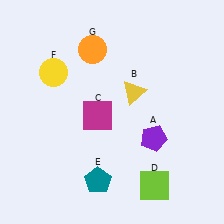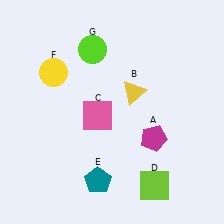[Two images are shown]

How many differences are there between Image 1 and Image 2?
There are 3 differences between the two images.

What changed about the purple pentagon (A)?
In Image 1, A is purple. In Image 2, it changed to magenta.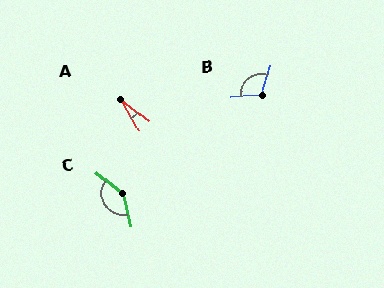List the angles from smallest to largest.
A (23°), B (110°), C (141°).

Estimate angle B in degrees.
Approximately 110 degrees.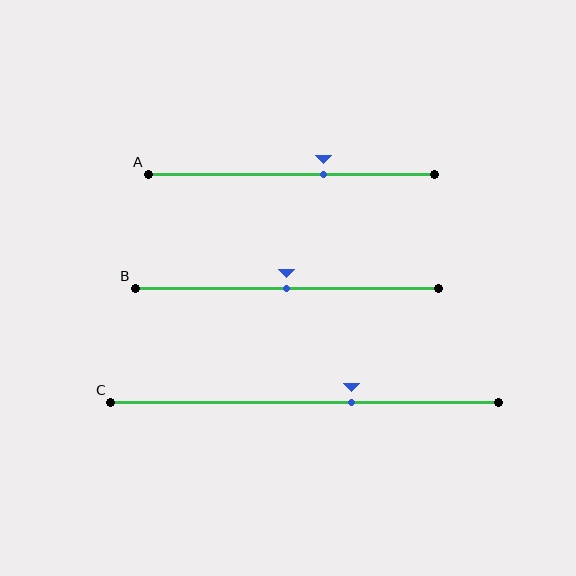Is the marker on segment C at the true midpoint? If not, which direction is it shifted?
No, the marker on segment C is shifted to the right by about 12% of the segment length.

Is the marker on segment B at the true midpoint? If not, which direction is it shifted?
Yes, the marker on segment B is at the true midpoint.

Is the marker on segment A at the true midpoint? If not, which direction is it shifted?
No, the marker on segment A is shifted to the right by about 11% of the segment length.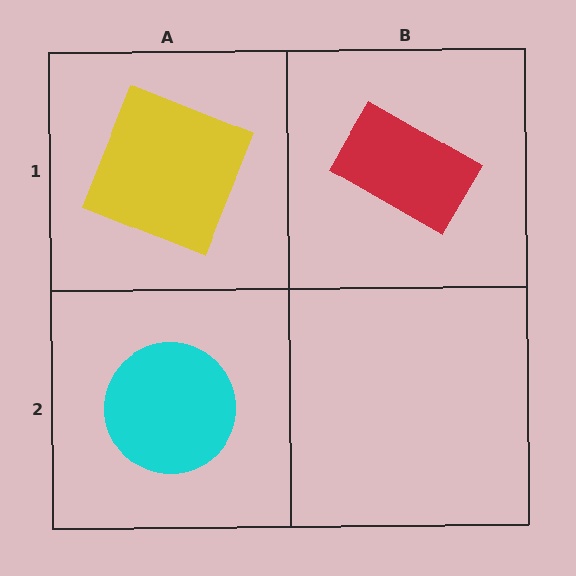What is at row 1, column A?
A yellow square.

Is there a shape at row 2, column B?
No, that cell is empty.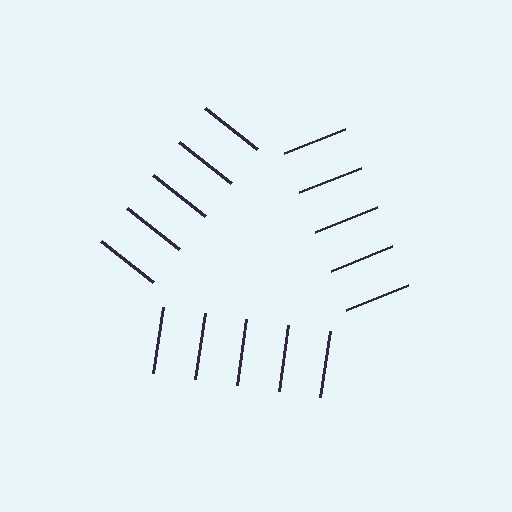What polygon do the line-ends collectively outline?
An illusory triangle — the line segments terminate on its edges but no continuous stroke is drawn.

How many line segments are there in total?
15 — 5 along each of the 3 edges.